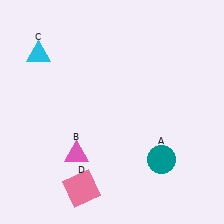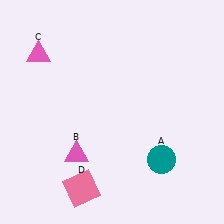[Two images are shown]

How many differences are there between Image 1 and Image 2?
There is 1 difference between the two images.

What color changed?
The triangle (C) changed from cyan in Image 1 to pink in Image 2.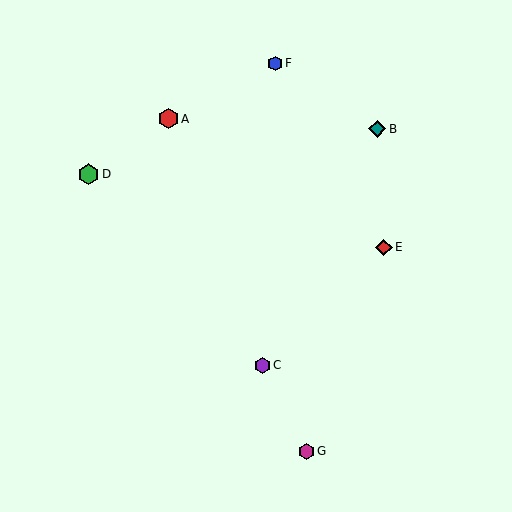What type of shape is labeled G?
Shape G is a magenta hexagon.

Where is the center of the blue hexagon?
The center of the blue hexagon is at (275, 63).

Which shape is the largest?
The green hexagon (labeled D) is the largest.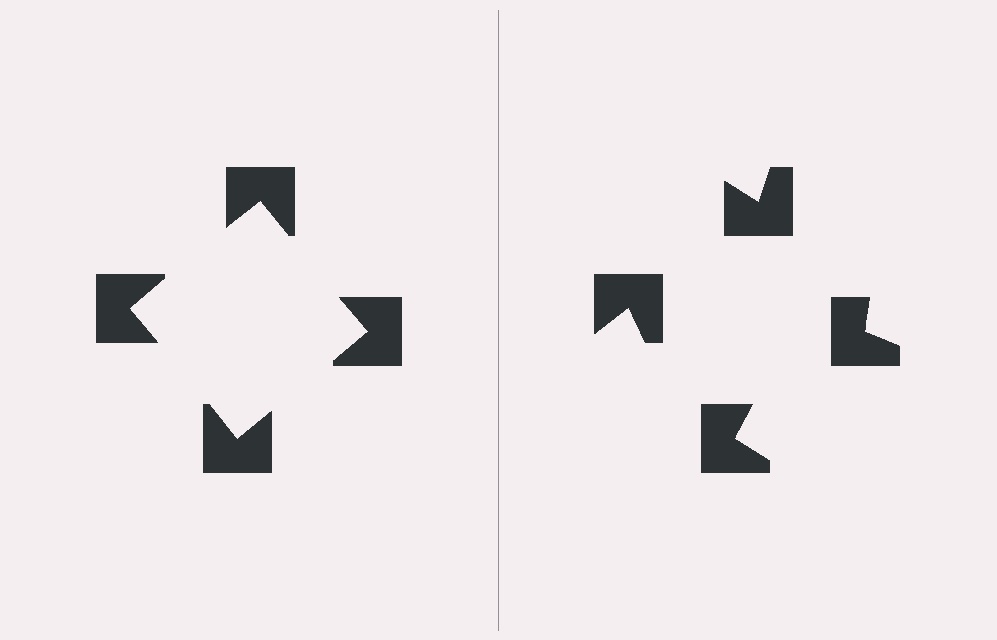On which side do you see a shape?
An illusory square appears on the left side. On the right side the wedge cuts are rotated, so no coherent shape forms.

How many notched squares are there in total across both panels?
8 — 4 on each side.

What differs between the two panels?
The notched squares are positioned identically on both sides; only the wedge orientations differ. On the left they align to a square; on the right they are misaligned.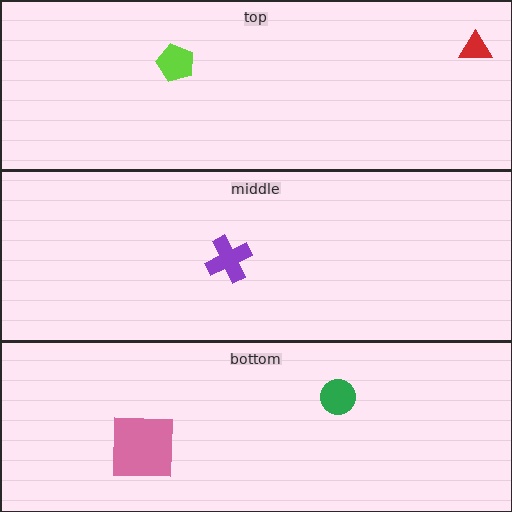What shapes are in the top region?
The lime pentagon, the red triangle.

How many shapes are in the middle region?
1.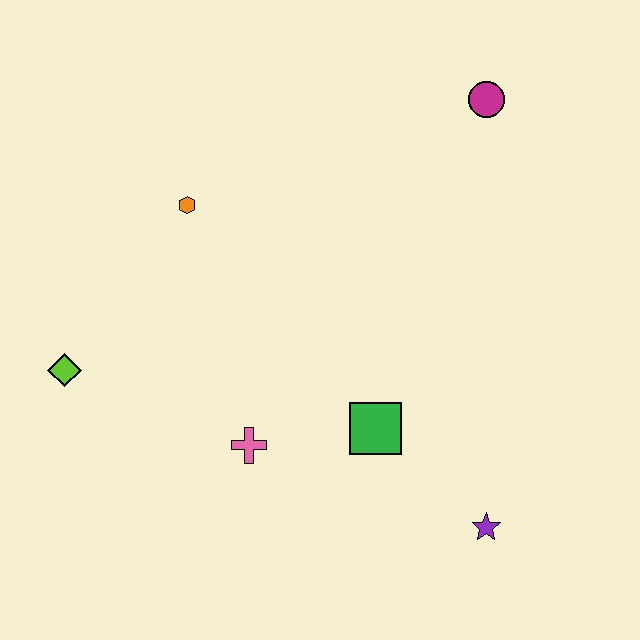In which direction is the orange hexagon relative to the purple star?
The orange hexagon is above the purple star.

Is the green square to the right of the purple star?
No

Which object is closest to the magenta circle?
The orange hexagon is closest to the magenta circle.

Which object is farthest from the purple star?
The lime diamond is farthest from the purple star.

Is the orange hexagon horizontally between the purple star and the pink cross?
No